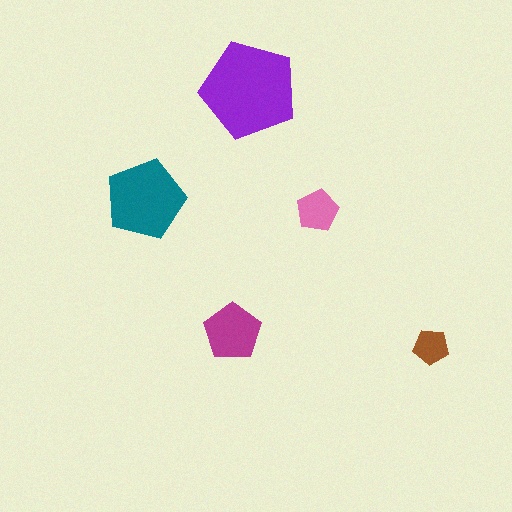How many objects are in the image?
There are 5 objects in the image.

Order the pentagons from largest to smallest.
the purple one, the teal one, the magenta one, the pink one, the brown one.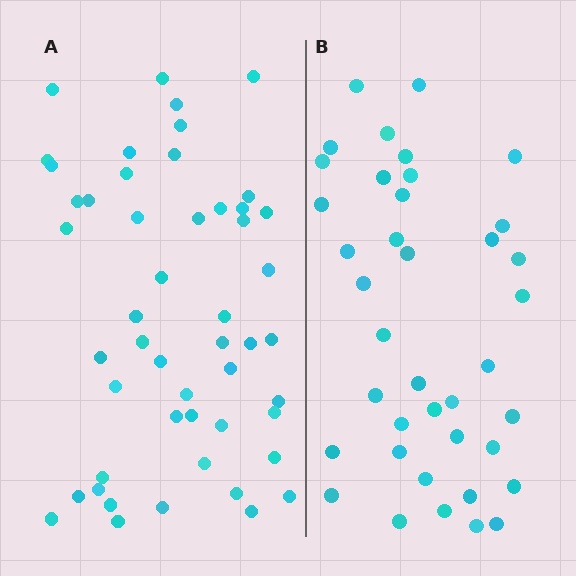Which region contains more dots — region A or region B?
Region A (the left region) has more dots.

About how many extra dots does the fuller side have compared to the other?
Region A has roughly 12 or so more dots than region B.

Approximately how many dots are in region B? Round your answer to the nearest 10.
About 40 dots. (The exact count is 39, which rounds to 40.)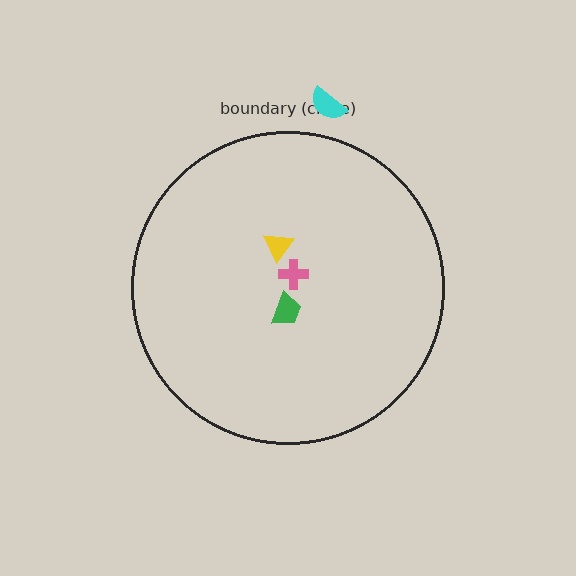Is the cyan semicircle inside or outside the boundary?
Outside.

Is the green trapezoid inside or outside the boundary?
Inside.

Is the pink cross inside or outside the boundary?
Inside.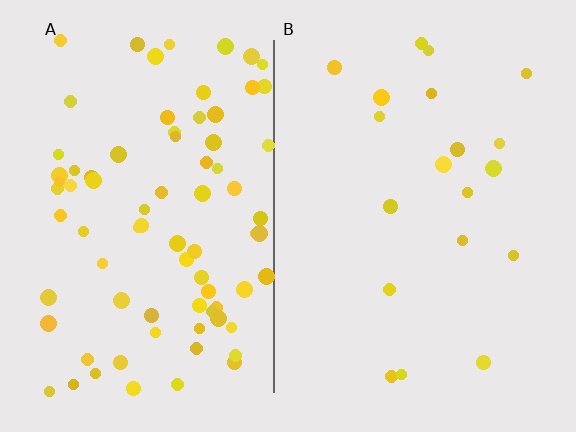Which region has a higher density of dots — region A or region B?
A (the left).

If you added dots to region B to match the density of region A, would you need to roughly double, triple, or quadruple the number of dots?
Approximately quadruple.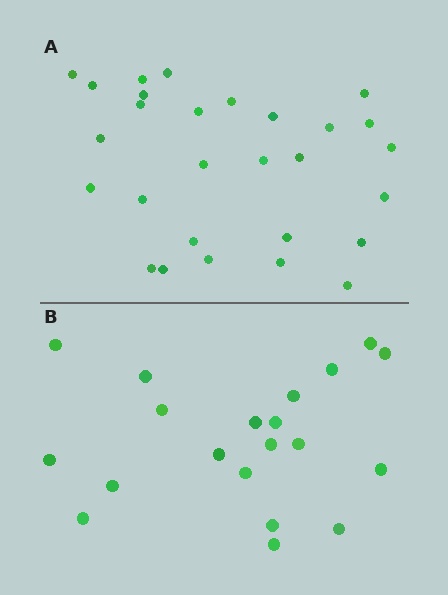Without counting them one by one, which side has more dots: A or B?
Region A (the top region) has more dots.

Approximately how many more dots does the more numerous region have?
Region A has roughly 8 or so more dots than region B.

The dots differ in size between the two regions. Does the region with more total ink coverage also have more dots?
No. Region B has more total ink coverage because its dots are larger, but region A actually contains more individual dots. Total area can be misleading — the number of items is what matters here.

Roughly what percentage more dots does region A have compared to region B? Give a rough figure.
About 40% more.